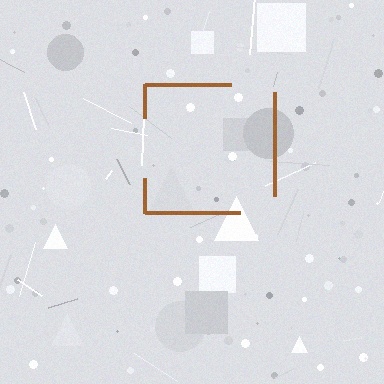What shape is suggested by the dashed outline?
The dashed outline suggests a square.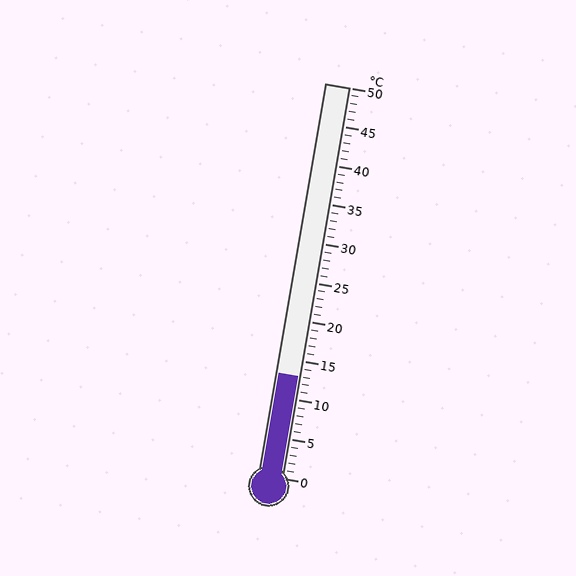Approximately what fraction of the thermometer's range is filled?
The thermometer is filled to approximately 25% of its range.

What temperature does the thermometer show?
The thermometer shows approximately 13°C.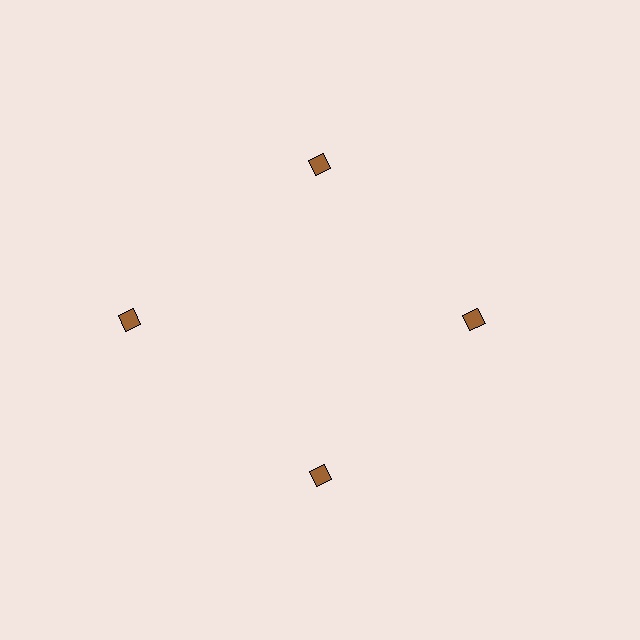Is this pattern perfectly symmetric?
No. The 4 brown diamonds are arranged in a ring, but one element near the 9 o'clock position is pushed outward from the center, breaking the 4-fold rotational symmetry.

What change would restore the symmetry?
The symmetry would be restored by moving it inward, back onto the ring so that all 4 diamonds sit at equal angles and equal distance from the center.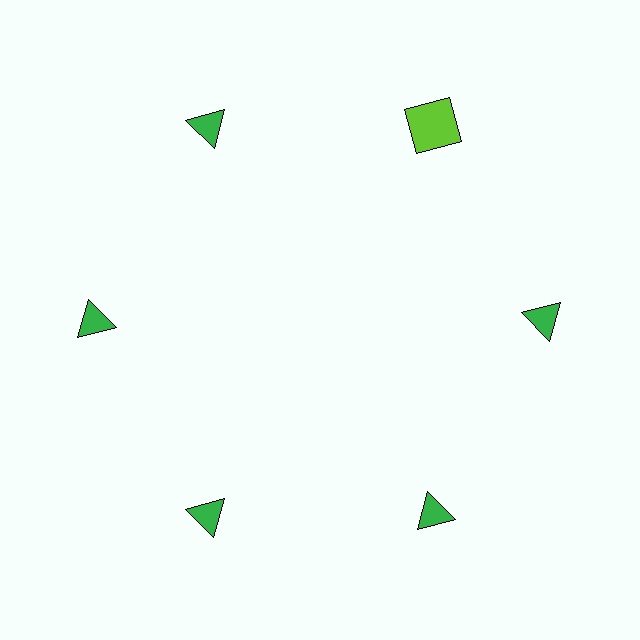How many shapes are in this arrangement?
There are 6 shapes arranged in a ring pattern.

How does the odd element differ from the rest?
It differs in both color (lime instead of green) and shape (square instead of triangle).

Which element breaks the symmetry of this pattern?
The lime square at roughly the 1 o'clock position breaks the symmetry. All other shapes are green triangles.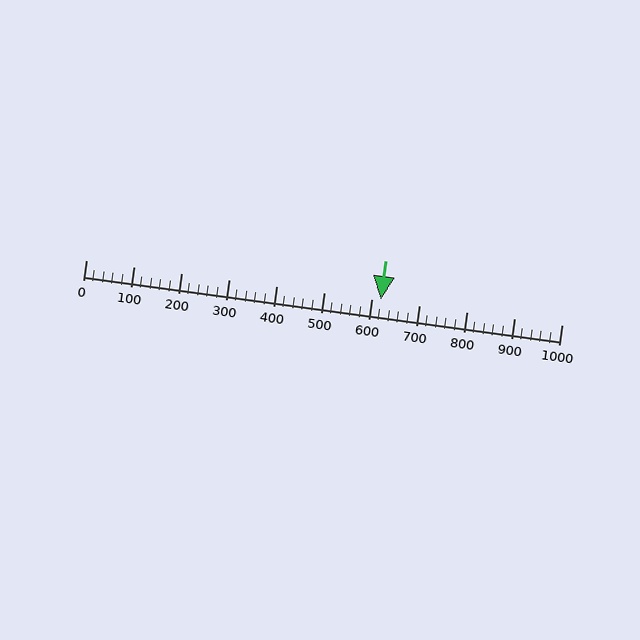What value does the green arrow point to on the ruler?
The green arrow points to approximately 620.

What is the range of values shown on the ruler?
The ruler shows values from 0 to 1000.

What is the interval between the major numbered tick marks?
The major tick marks are spaced 100 units apart.